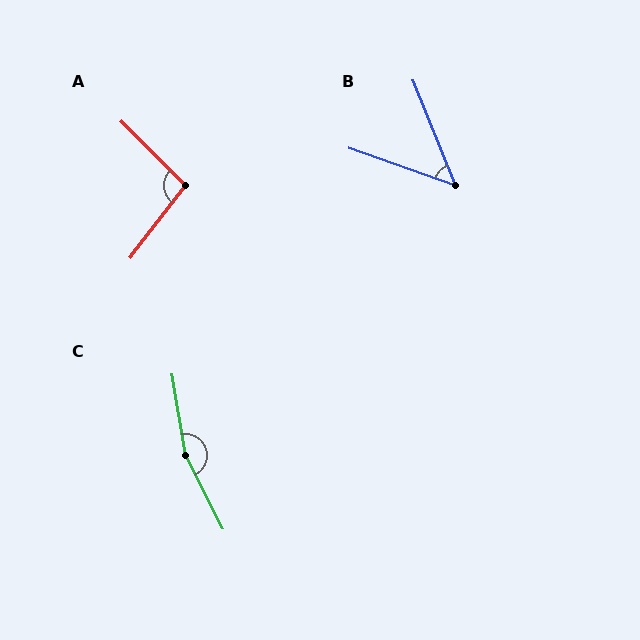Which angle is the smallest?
B, at approximately 49 degrees.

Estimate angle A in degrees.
Approximately 98 degrees.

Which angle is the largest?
C, at approximately 163 degrees.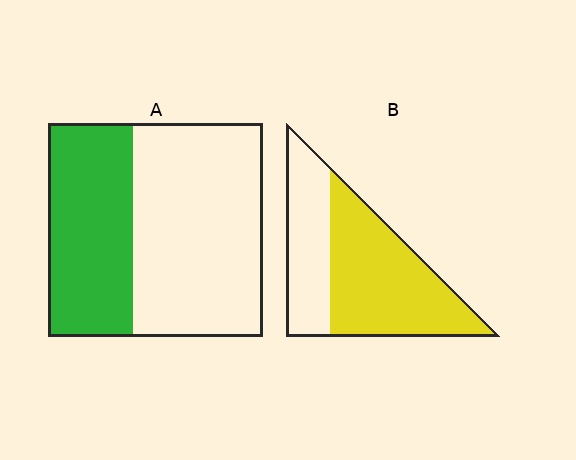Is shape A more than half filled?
No.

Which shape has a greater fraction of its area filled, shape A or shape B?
Shape B.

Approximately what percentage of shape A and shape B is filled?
A is approximately 40% and B is approximately 65%.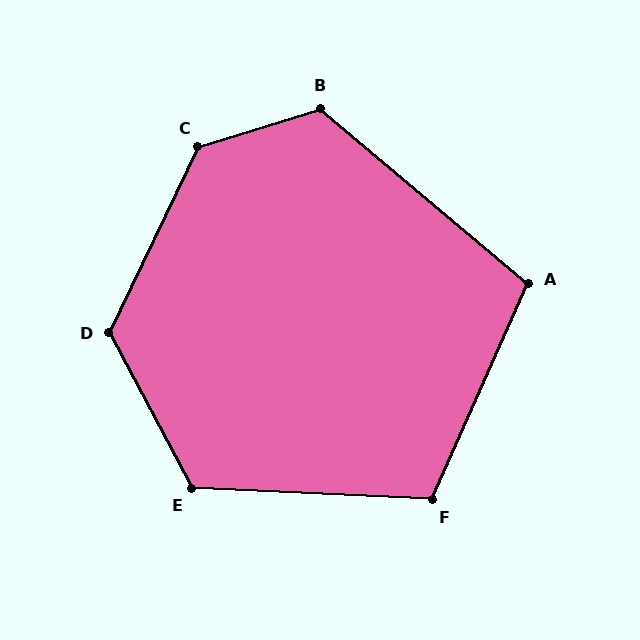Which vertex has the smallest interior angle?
A, at approximately 106 degrees.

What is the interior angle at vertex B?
Approximately 122 degrees (obtuse).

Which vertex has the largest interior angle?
C, at approximately 133 degrees.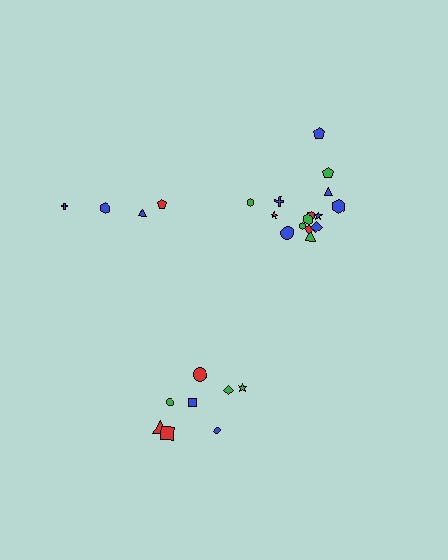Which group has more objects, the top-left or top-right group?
The top-right group.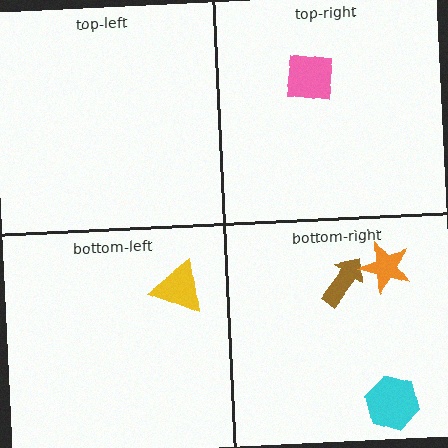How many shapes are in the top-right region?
1.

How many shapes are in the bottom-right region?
3.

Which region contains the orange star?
The bottom-right region.